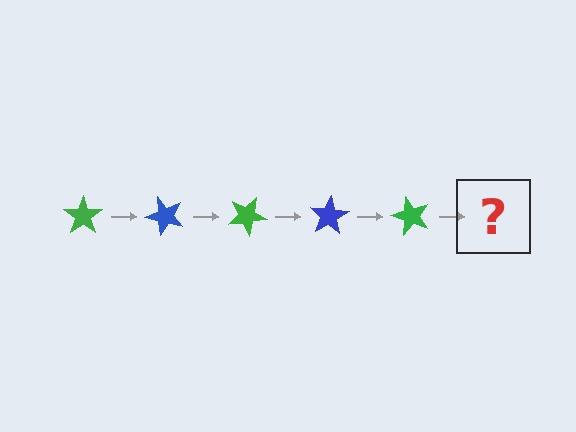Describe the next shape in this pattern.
It should be a blue star, rotated 250 degrees from the start.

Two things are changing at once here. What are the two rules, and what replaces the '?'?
The two rules are that it rotates 50 degrees each step and the color cycles through green and blue. The '?' should be a blue star, rotated 250 degrees from the start.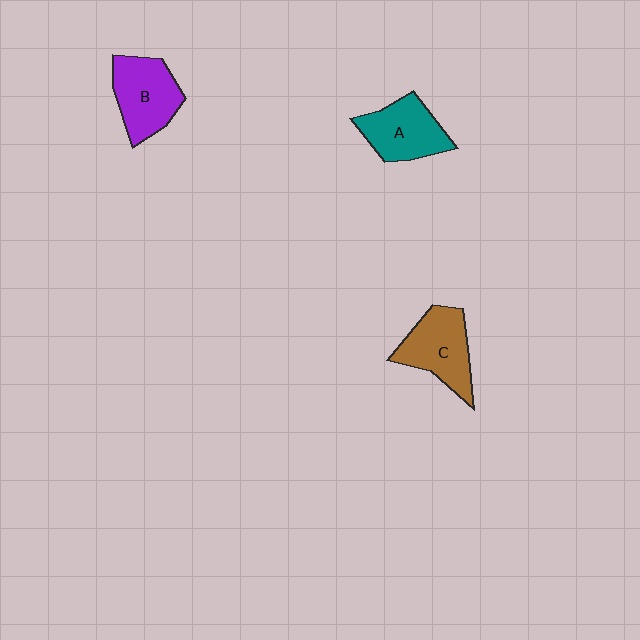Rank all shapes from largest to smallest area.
From largest to smallest: C (brown), B (purple), A (teal).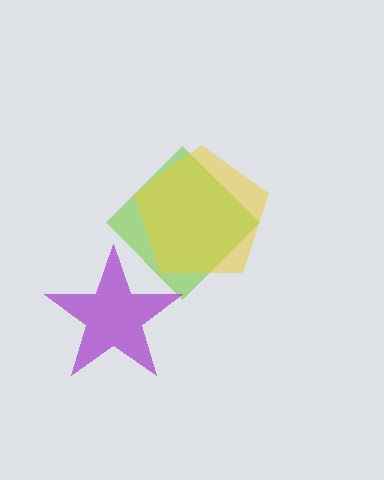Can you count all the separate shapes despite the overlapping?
Yes, there are 3 separate shapes.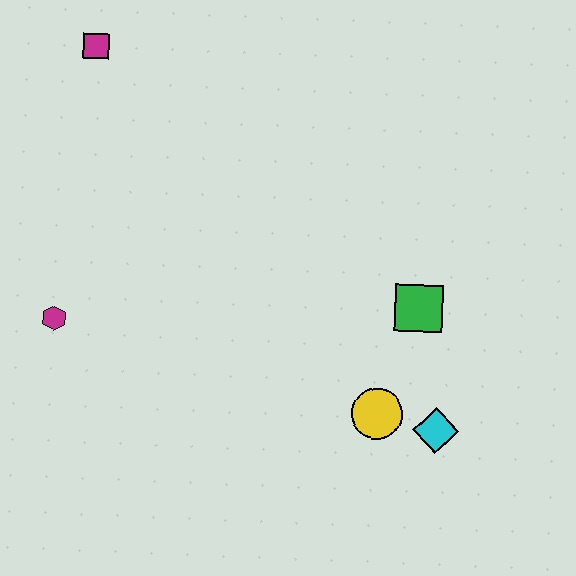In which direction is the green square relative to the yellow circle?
The green square is above the yellow circle.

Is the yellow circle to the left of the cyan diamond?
Yes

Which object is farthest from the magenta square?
The cyan diamond is farthest from the magenta square.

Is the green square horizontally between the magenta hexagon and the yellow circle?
No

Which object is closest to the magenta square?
The magenta hexagon is closest to the magenta square.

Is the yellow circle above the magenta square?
No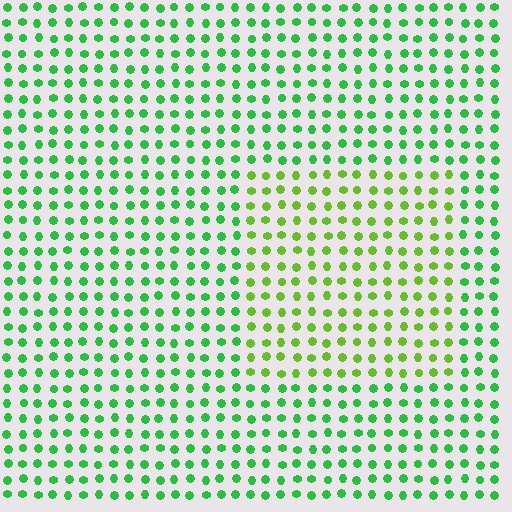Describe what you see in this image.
The image is filled with small green elements in a uniform arrangement. A rectangle-shaped region is visible where the elements are tinted to a slightly different hue, forming a subtle color boundary.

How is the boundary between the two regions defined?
The boundary is defined purely by a slight shift in hue (about 35 degrees). Spacing, size, and orientation are identical on both sides.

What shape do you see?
I see a rectangle.